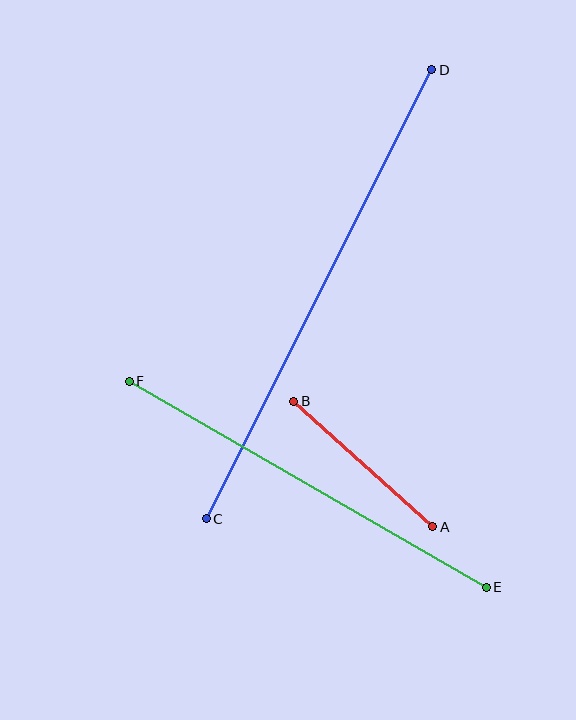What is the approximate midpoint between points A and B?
The midpoint is at approximately (363, 464) pixels.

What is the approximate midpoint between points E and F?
The midpoint is at approximately (308, 484) pixels.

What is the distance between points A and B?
The distance is approximately 187 pixels.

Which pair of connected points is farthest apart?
Points C and D are farthest apart.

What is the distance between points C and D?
The distance is approximately 503 pixels.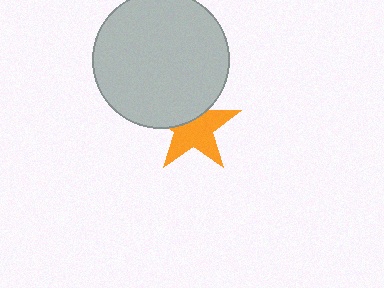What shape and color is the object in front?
The object in front is a light gray circle.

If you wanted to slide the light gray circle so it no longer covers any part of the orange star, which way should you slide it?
Slide it up — that is the most direct way to separate the two shapes.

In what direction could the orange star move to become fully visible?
The orange star could move down. That would shift it out from behind the light gray circle entirely.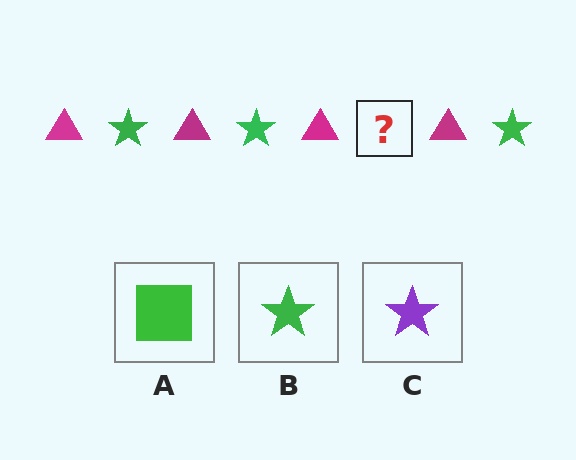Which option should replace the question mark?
Option B.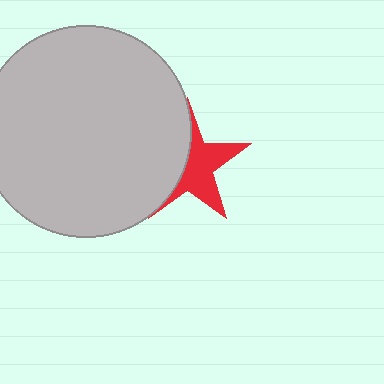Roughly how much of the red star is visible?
About half of it is visible (roughly 53%).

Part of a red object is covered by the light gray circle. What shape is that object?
It is a star.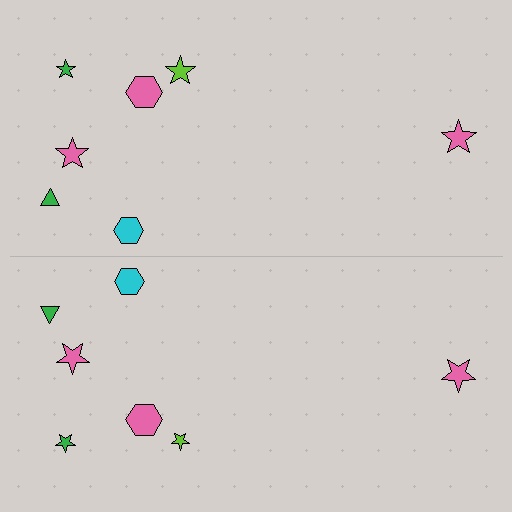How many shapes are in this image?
There are 14 shapes in this image.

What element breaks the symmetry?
The lime star on the bottom side has a different size than its mirror counterpart.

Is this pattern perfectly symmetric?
No, the pattern is not perfectly symmetric. The lime star on the bottom side has a different size than its mirror counterpart.